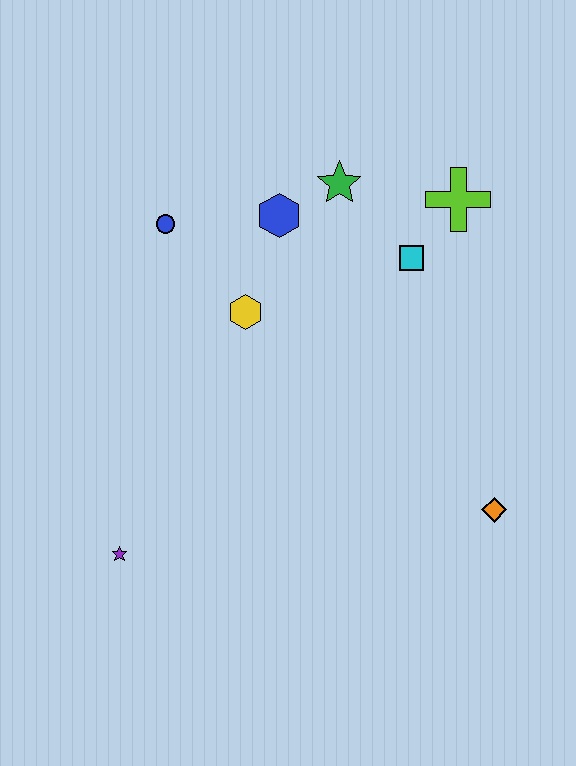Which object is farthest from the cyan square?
The purple star is farthest from the cyan square.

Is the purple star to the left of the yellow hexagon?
Yes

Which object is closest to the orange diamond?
The cyan square is closest to the orange diamond.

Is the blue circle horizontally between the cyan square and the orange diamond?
No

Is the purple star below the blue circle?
Yes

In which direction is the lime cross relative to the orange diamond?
The lime cross is above the orange diamond.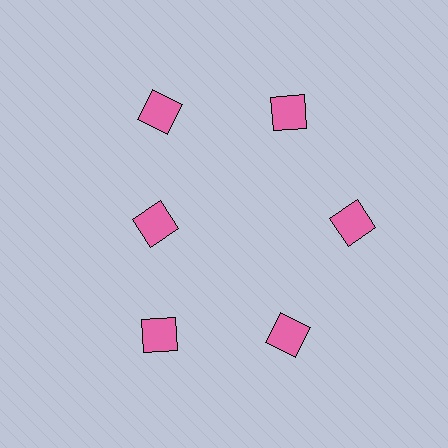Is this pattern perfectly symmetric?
No. The 6 pink diamonds are arranged in a ring, but one element near the 9 o'clock position is pulled inward toward the center, breaking the 6-fold rotational symmetry.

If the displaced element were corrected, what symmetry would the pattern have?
It would have 6-fold rotational symmetry — the pattern would map onto itself every 60 degrees.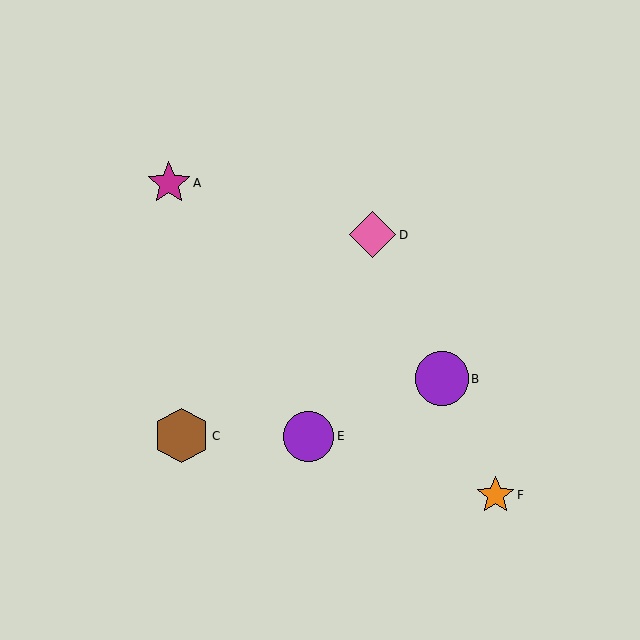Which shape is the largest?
The brown hexagon (labeled C) is the largest.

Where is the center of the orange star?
The center of the orange star is at (495, 495).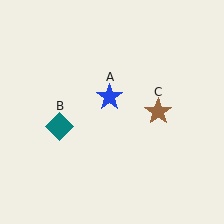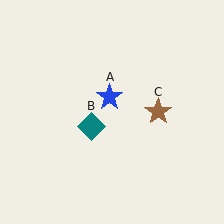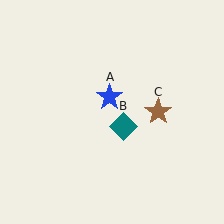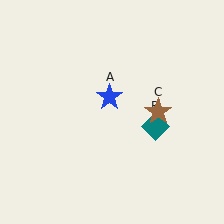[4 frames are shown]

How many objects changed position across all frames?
1 object changed position: teal diamond (object B).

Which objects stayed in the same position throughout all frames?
Blue star (object A) and brown star (object C) remained stationary.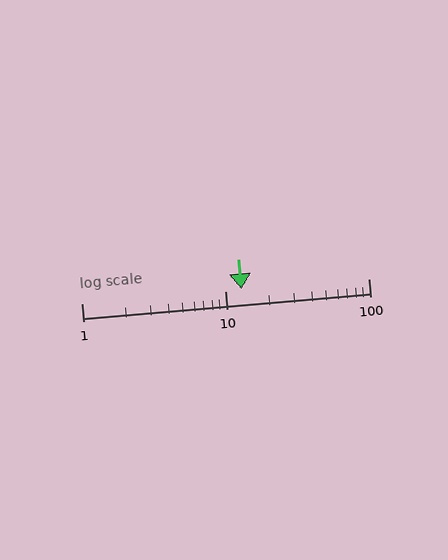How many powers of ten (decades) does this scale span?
The scale spans 2 decades, from 1 to 100.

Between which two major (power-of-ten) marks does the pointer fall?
The pointer is between 10 and 100.